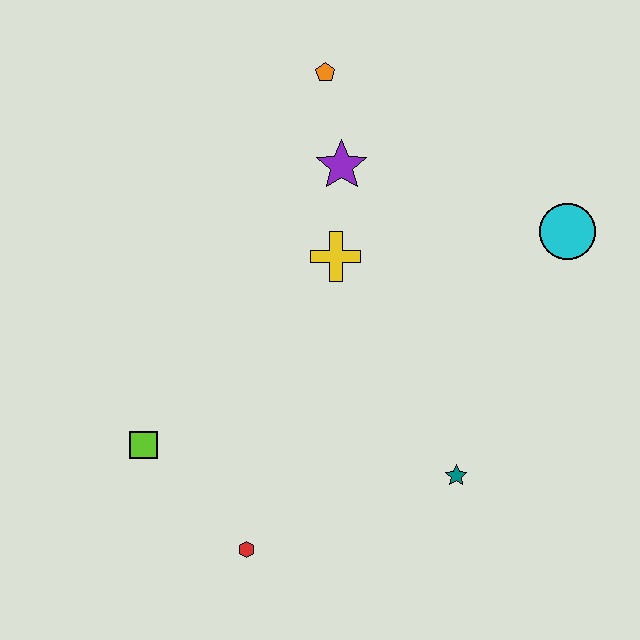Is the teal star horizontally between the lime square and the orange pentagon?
No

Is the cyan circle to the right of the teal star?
Yes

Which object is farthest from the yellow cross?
The red hexagon is farthest from the yellow cross.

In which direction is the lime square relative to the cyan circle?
The lime square is to the left of the cyan circle.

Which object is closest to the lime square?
The red hexagon is closest to the lime square.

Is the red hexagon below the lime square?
Yes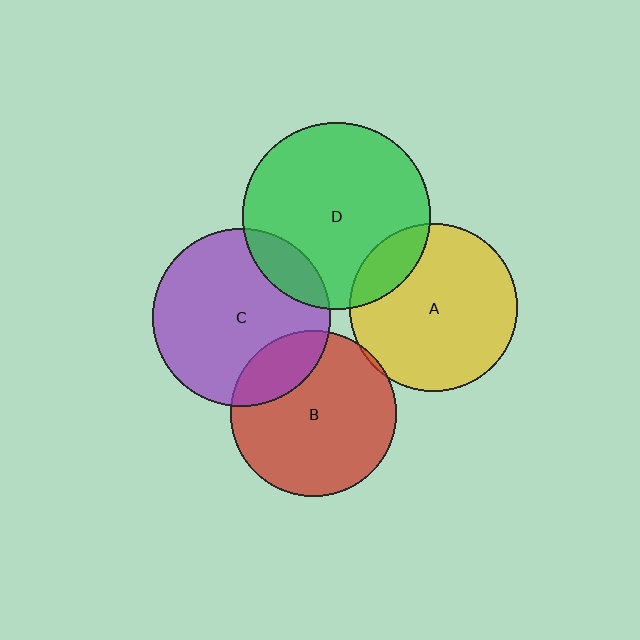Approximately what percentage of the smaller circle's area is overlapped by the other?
Approximately 15%.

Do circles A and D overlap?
Yes.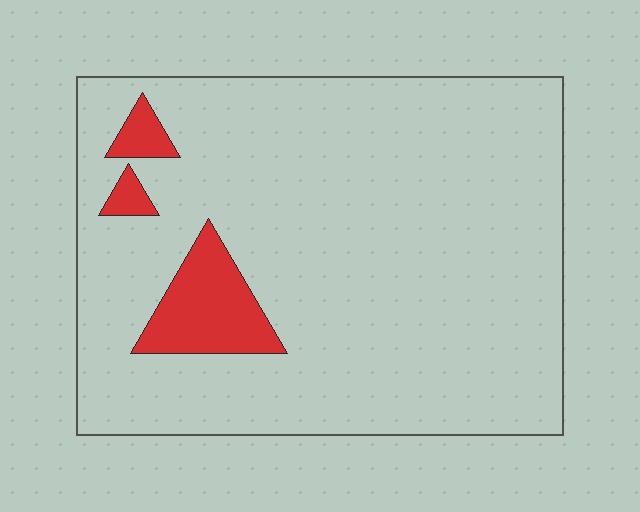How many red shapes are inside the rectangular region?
3.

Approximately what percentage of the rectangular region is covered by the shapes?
Approximately 10%.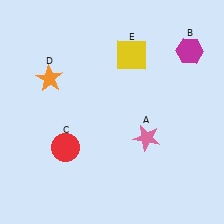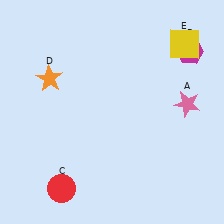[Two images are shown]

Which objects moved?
The objects that moved are: the pink star (A), the red circle (C), the yellow square (E).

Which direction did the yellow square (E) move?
The yellow square (E) moved right.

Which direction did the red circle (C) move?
The red circle (C) moved down.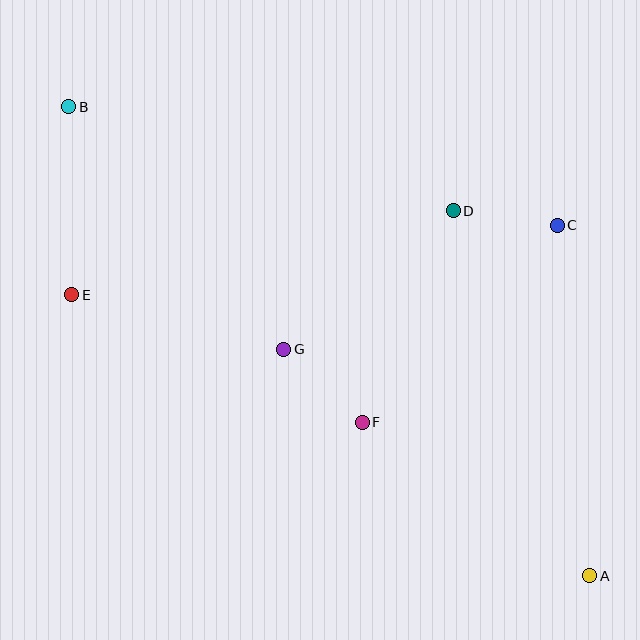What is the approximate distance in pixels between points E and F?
The distance between E and F is approximately 317 pixels.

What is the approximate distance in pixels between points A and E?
The distance between A and E is approximately 590 pixels.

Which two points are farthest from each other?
Points A and B are farthest from each other.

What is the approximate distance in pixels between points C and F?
The distance between C and F is approximately 277 pixels.